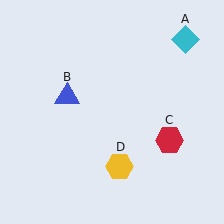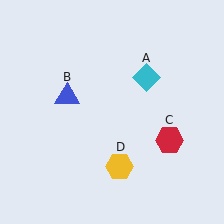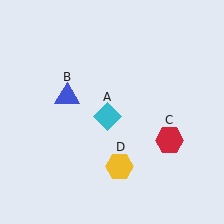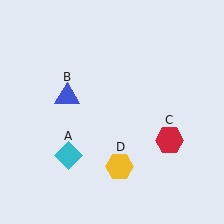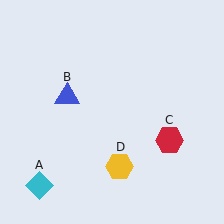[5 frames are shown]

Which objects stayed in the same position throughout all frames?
Blue triangle (object B) and red hexagon (object C) and yellow hexagon (object D) remained stationary.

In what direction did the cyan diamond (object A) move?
The cyan diamond (object A) moved down and to the left.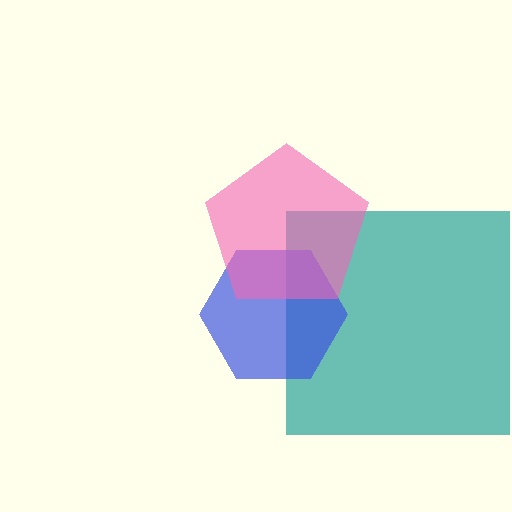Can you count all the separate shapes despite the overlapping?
Yes, there are 3 separate shapes.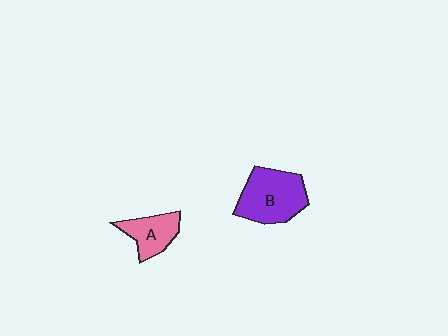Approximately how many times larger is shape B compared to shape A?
Approximately 1.7 times.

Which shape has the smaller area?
Shape A (pink).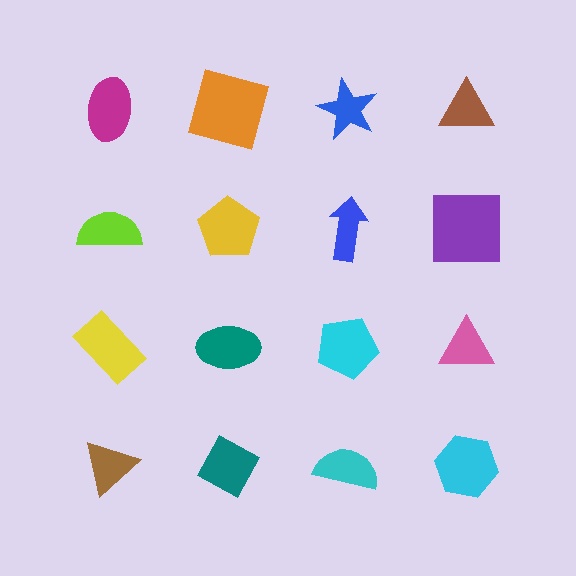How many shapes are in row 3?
4 shapes.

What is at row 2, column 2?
A yellow pentagon.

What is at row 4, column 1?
A brown triangle.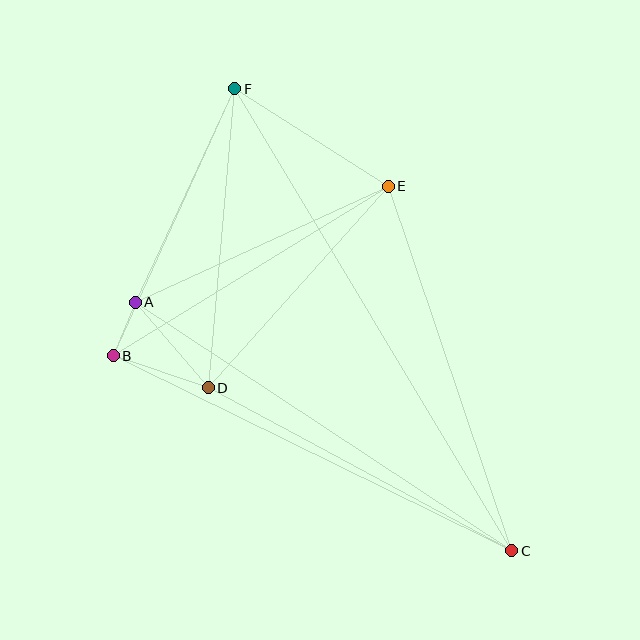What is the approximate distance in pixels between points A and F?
The distance between A and F is approximately 235 pixels.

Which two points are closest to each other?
Points A and B are closest to each other.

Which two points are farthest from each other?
Points C and F are farthest from each other.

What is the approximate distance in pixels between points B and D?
The distance between B and D is approximately 101 pixels.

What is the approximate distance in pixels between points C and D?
The distance between C and D is approximately 344 pixels.